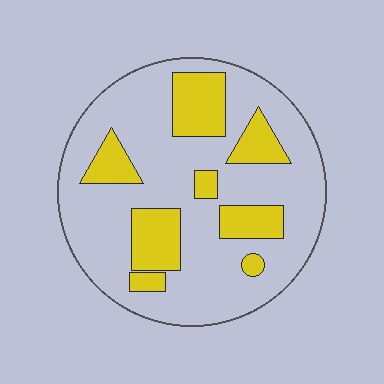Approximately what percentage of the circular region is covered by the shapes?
Approximately 25%.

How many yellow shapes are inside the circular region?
8.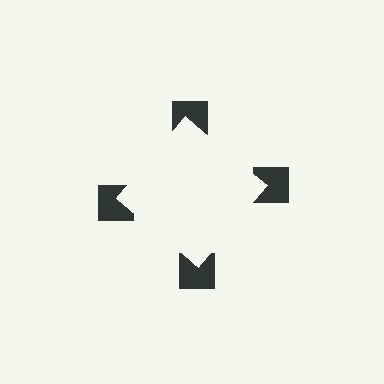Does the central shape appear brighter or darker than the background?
It typically appears slightly brighter than the background, even though no actual brightness change is drawn.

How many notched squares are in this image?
There are 4 — one at each vertex of the illusory square.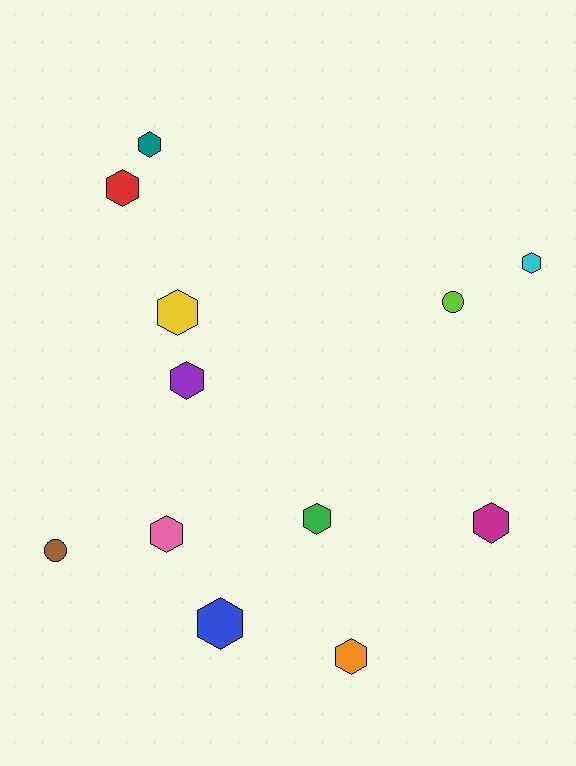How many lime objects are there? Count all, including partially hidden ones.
There is 1 lime object.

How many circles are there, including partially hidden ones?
There are 2 circles.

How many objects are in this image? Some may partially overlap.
There are 12 objects.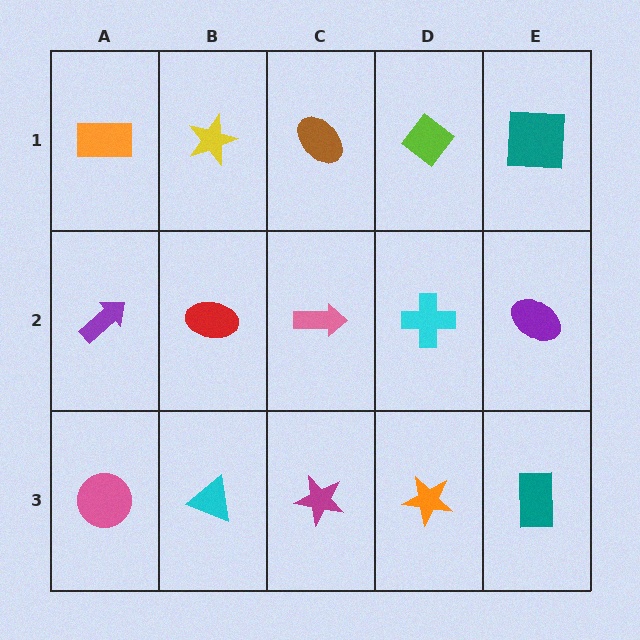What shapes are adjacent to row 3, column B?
A red ellipse (row 2, column B), a pink circle (row 3, column A), a magenta star (row 3, column C).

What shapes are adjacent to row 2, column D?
A lime diamond (row 1, column D), an orange star (row 3, column D), a pink arrow (row 2, column C), a purple ellipse (row 2, column E).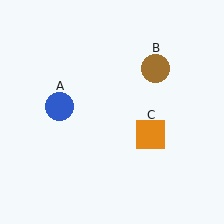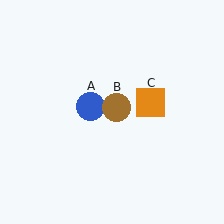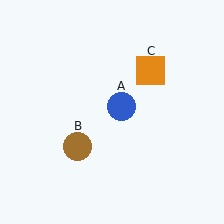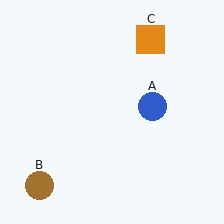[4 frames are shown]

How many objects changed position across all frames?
3 objects changed position: blue circle (object A), brown circle (object B), orange square (object C).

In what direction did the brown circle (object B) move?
The brown circle (object B) moved down and to the left.